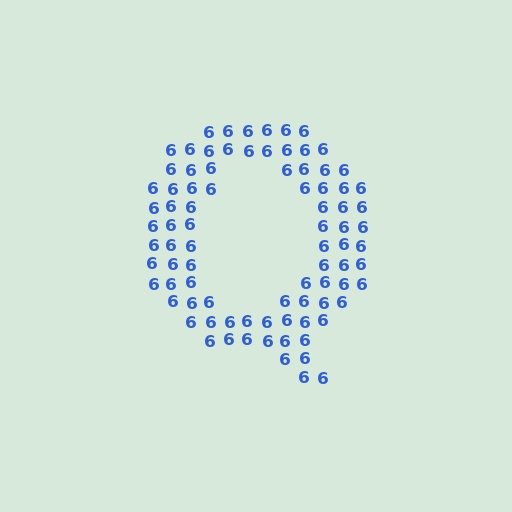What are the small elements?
The small elements are digit 6's.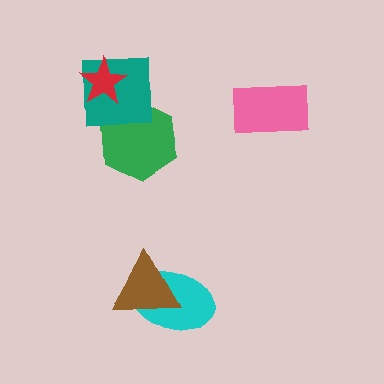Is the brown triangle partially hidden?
No, no other shape covers it.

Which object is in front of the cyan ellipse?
The brown triangle is in front of the cyan ellipse.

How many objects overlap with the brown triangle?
1 object overlaps with the brown triangle.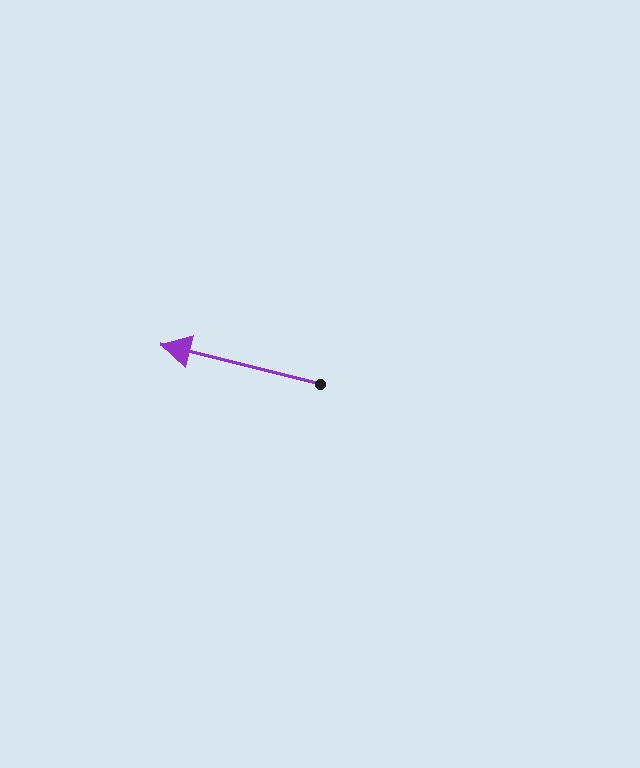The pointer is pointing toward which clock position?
Roughly 9 o'clock.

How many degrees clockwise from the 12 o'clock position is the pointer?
Approximately 284 degrees.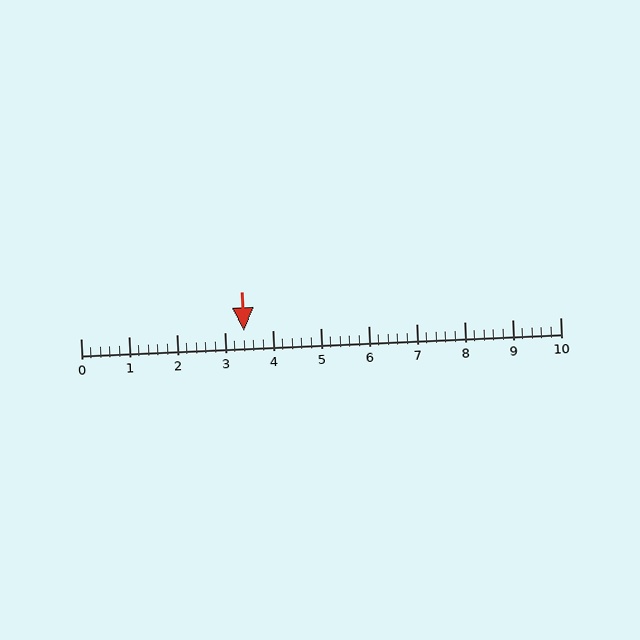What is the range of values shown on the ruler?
The ruler shows values from 0 to 10.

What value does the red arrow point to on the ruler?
The red arrow points to approximately 3.4.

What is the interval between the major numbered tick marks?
The major tick marks are spaced 1 units apart.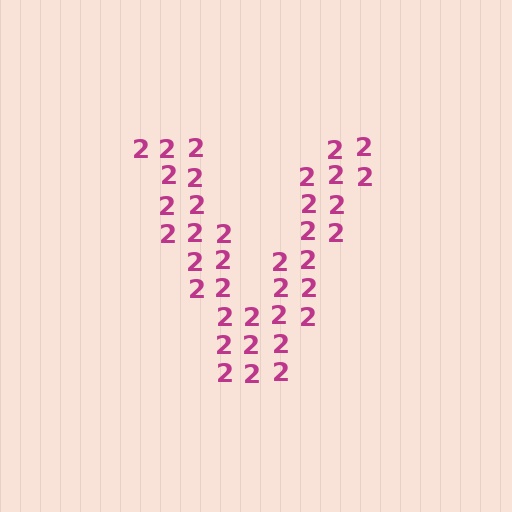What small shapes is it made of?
It is made of small digit 2's.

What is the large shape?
The large shape is the letter V.